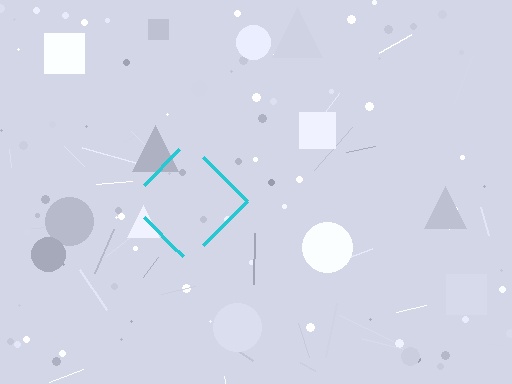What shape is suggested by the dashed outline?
The dashed outline suggests a diamond.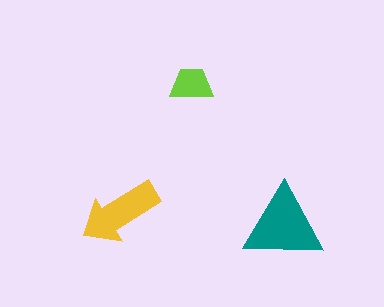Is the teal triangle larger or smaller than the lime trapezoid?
Larger.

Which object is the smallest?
The lime trapezoid.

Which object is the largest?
The teal triangle.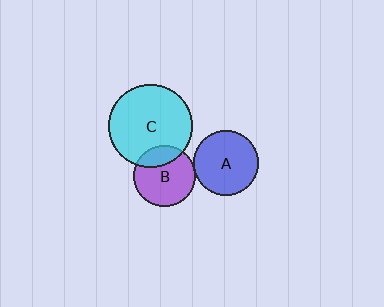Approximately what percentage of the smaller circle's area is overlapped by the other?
Approximately 25%.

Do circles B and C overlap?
Yes.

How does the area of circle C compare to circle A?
Approximately 1.6 times.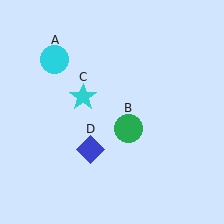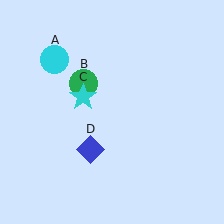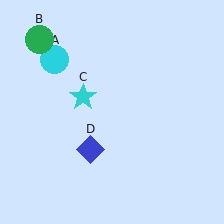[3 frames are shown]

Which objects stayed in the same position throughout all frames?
Cyan circle (object A) and cyan star (object C) and blue diamond (object D) remained stationary.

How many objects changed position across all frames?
1 object changed position: green circle (object B).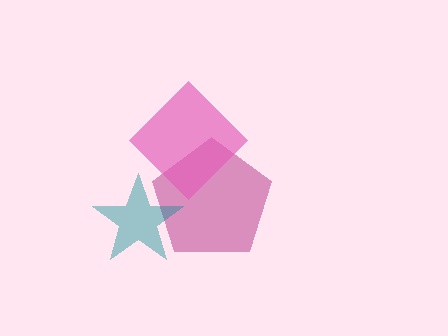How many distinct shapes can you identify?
There are 3 distinct shapes: a magenta pentagon, a teal star, a pink diamond.